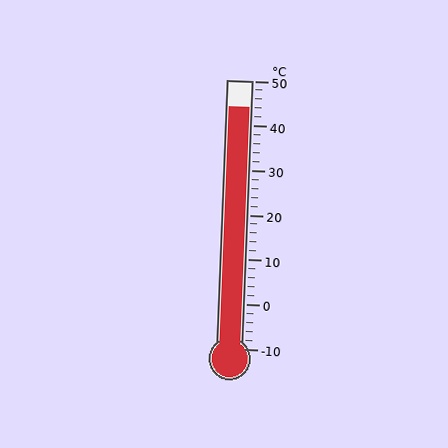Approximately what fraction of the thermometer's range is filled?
The thermometer is filled to approximately 90% of its range.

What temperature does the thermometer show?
The thermometer shows approximately 44°C.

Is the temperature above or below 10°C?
The temperature is above 10°C.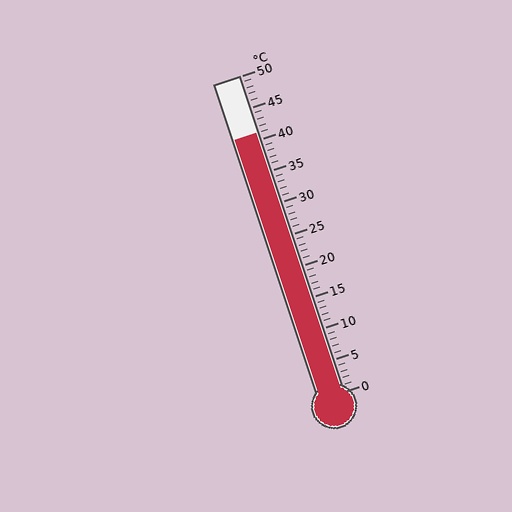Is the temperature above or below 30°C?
The temperature is above 30°C.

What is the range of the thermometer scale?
The thermometer scale ranges from 0°C to 50°C.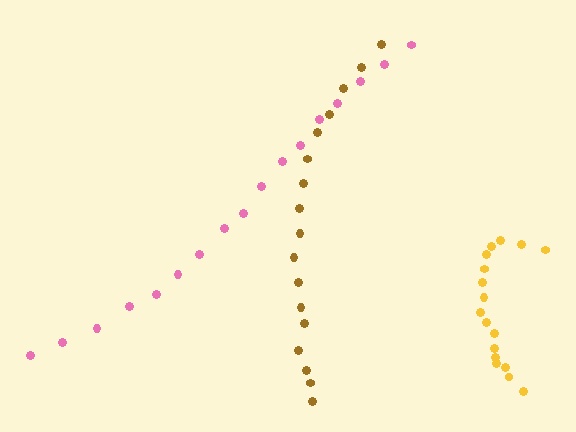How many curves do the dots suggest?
There are 3 distinct paths.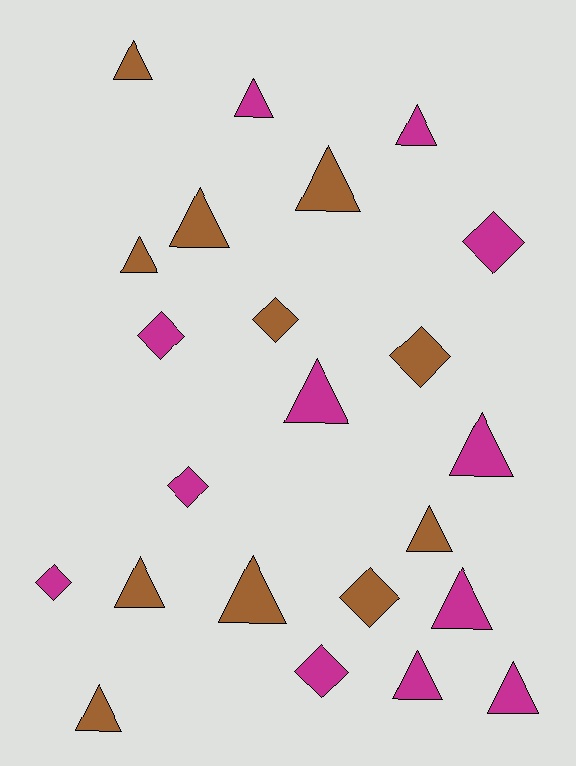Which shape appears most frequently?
Triangle, with 15 objects.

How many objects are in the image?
There are 23 objects.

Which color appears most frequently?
Magenta, with 12 objects.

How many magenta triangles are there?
There are 7 magenta triangles.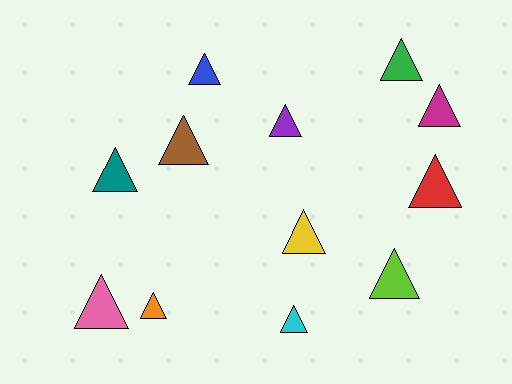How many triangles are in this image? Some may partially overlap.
There are 12 triangles.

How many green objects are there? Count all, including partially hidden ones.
There is 1 green object.